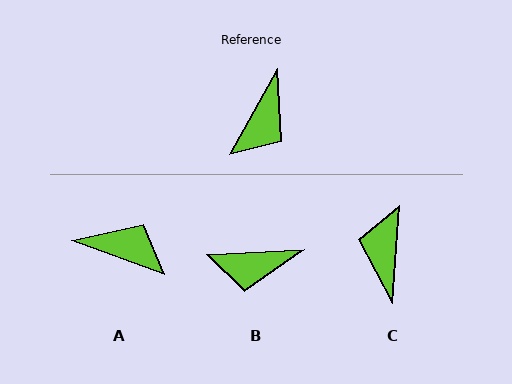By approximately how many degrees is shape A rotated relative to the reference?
Approximately 99 degrees counter-clockwise.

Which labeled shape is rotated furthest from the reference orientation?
C, about 154 degrees away.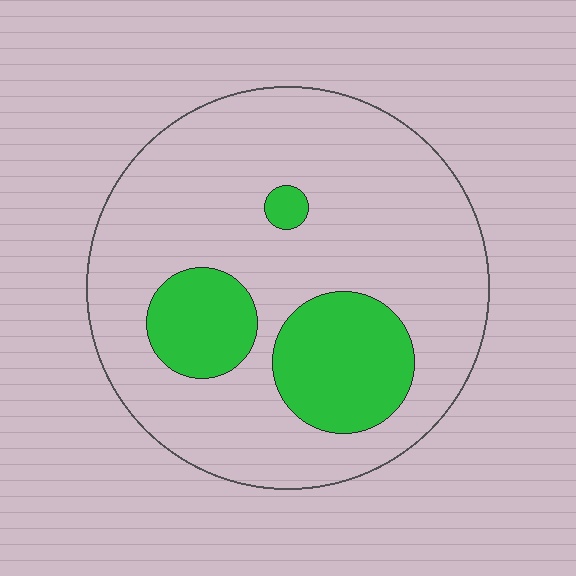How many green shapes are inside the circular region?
3.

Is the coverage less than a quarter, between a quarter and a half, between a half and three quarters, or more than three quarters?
Less than a quarter.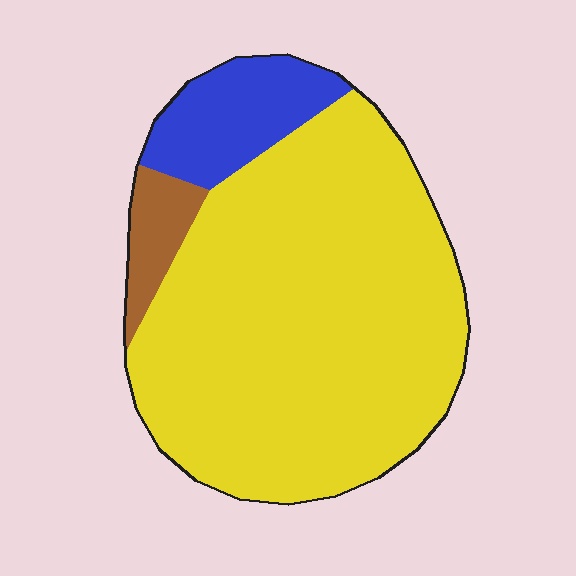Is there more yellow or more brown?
Yellow.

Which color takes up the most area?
Yellow, at roughly 80%.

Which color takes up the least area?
Brown, at roughly 5%.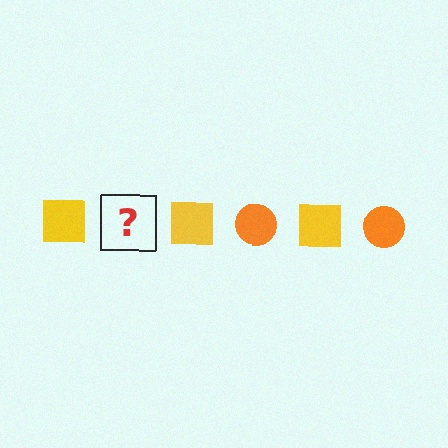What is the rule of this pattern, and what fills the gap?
The rule is that the pattern alternates between yellow square and orange circle. The gap should be filled with an orange circle.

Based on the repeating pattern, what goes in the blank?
The blank should be an orange circle.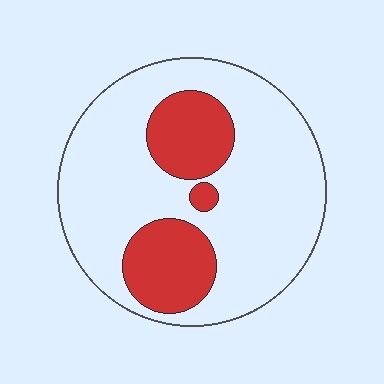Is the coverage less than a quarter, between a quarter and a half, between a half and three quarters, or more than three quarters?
Less than a quarter.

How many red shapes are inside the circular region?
3.